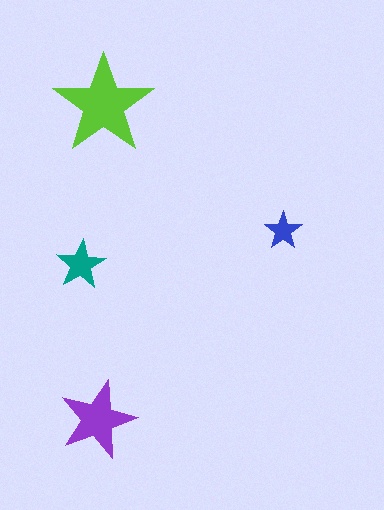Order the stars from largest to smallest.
the lime one, the purple one, the teal one, the blue one.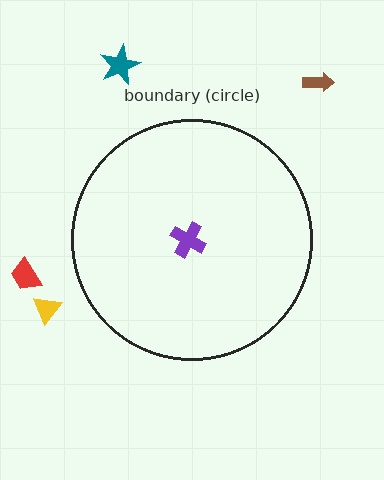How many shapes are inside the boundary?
1 inside, 4 outside.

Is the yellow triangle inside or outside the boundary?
Outside.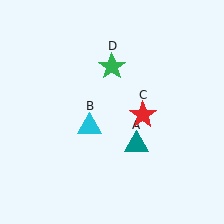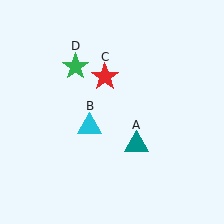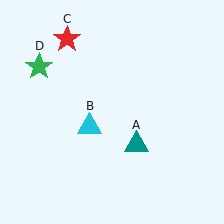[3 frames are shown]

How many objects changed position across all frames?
2 objects changed position: red star (object C), green star (object D).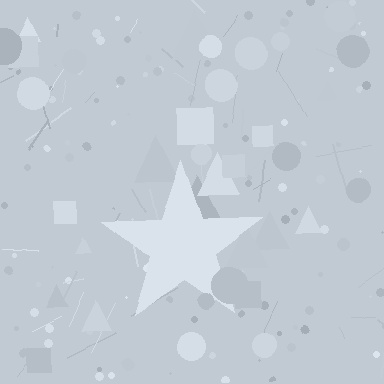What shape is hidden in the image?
A star is hidden in the image.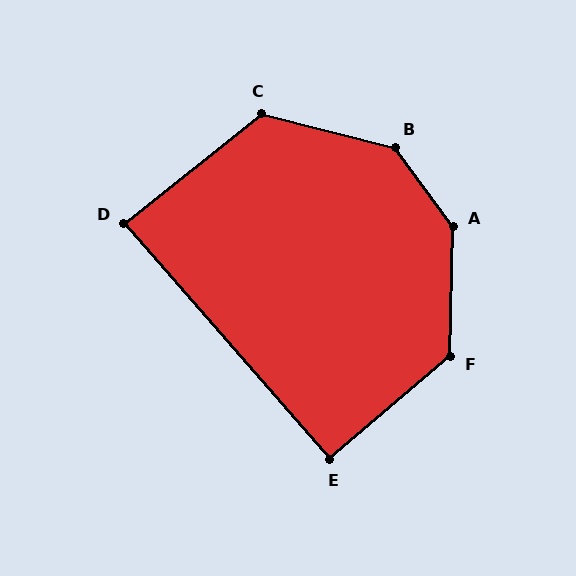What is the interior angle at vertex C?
Approximately 127 degrees (obtuse).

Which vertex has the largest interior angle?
A, at approximately 142 degrees.